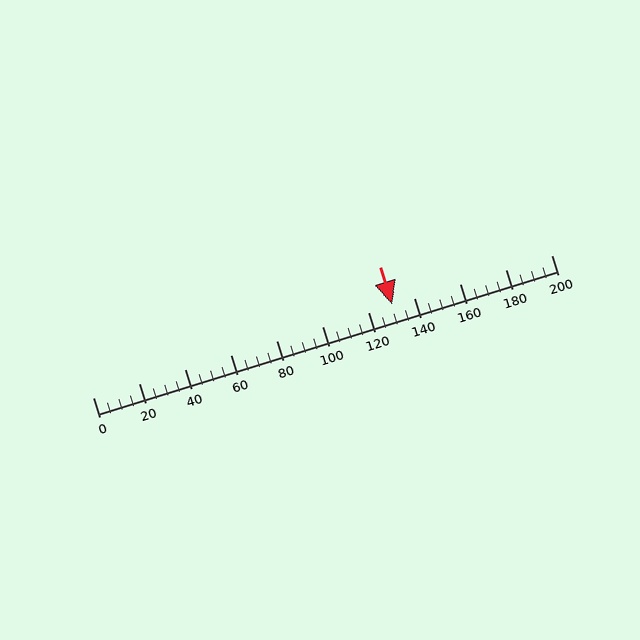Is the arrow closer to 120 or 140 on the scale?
The arrow is closer to 140.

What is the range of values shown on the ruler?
The ruler shows values from 0 to 200.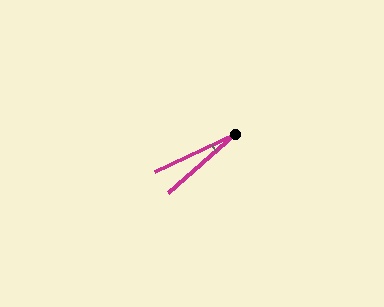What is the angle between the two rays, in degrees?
Approximately 16 degrees.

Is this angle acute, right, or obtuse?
It is acute.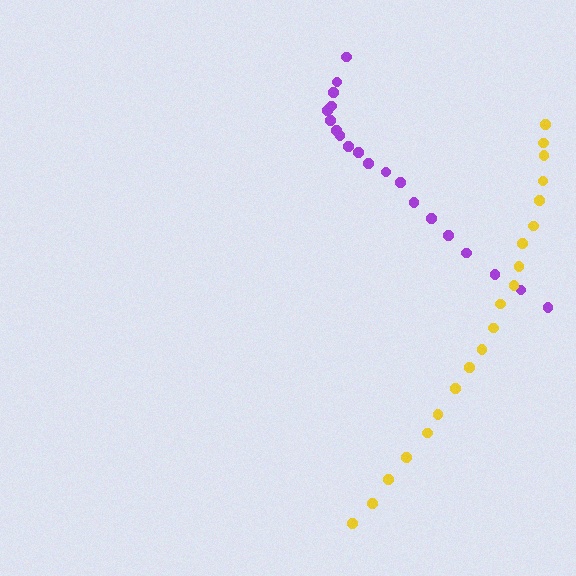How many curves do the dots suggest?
There are 2 distinct paths.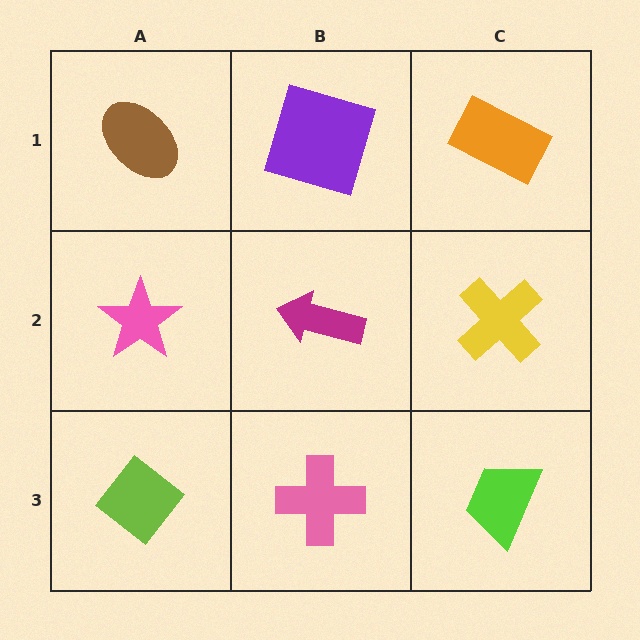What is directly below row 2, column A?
A lime diamond.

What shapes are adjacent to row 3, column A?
A pink star (row 2, column A), a pink cross (row 3, column B).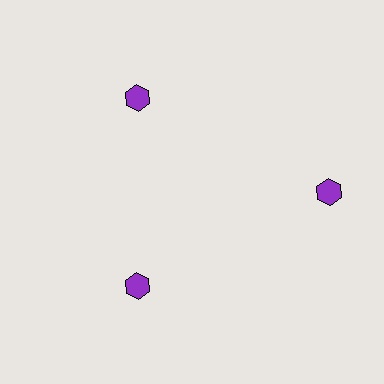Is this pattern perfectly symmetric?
No. The 3 purple hexagons are arranged in a ring, but one element near the 3 o'clock position is pushed outward from the center, breaking the 3-fold rotational symmetry.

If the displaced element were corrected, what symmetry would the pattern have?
It would have 3-fold rotational symmetry — the pattern would map onto itself every 120 degrees.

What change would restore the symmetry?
The symmetry would be restored by moving it inward, back onto the ring so that all 3 hexagons sit at equal angles and equal distance from the center.